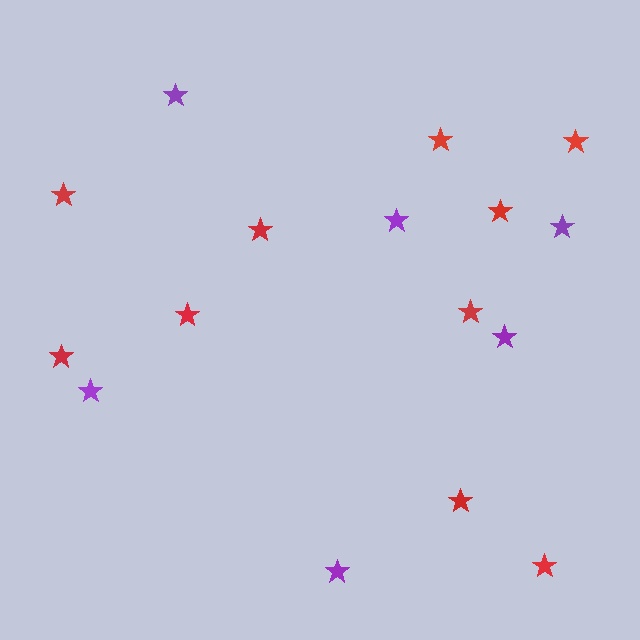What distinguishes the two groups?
There are 2 groups: one group of red stars (10) and one group of purple stars (6).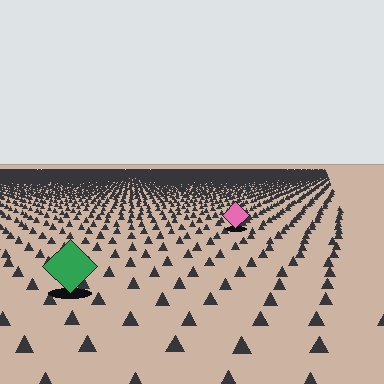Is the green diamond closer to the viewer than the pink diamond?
Yes. The green diamond is closer — you can tell from the texture gradient: the ground texture is coarser near it.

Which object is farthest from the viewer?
The pink diamond is farthest from the viewer. It appears smaller and the ground texture around it is denser.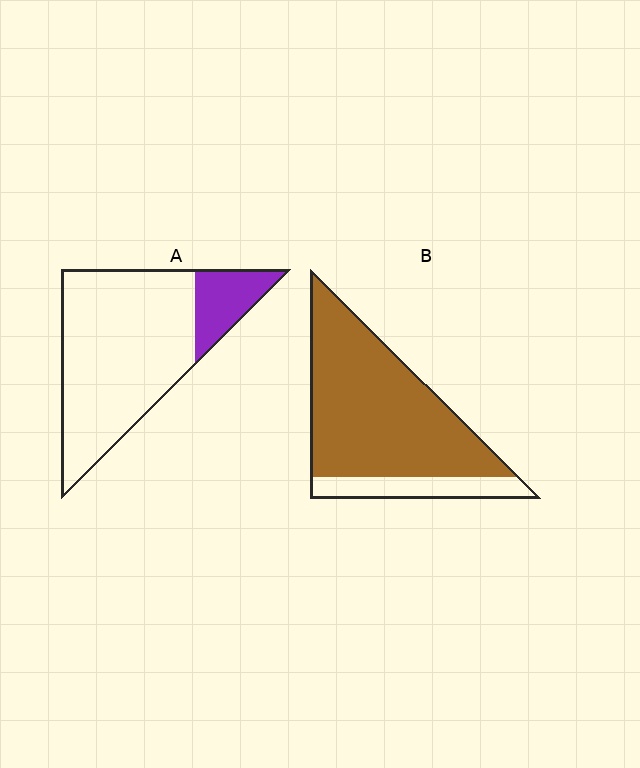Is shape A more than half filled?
No.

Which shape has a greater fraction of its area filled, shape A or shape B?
Shape B.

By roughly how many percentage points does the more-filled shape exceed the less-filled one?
By roughly 65 percentage points (B over A).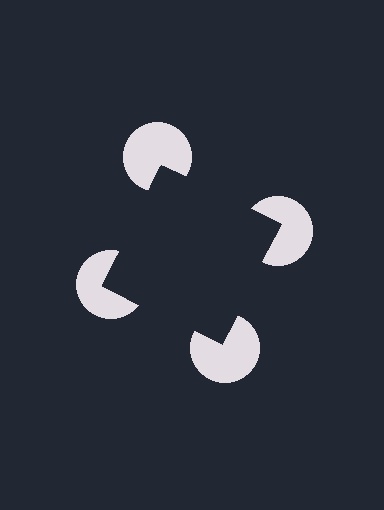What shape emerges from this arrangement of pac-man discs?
An illusory square — its edges are inferred from the aligned wedge cuts in the pac-man discs, not physically drawn.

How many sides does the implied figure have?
4 sides.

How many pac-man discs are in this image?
There are 4 — one at each vertex of the illusory square.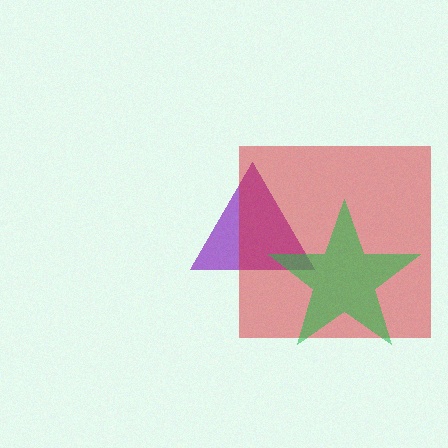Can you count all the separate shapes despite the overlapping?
Yes, there are 3 separate shapes.